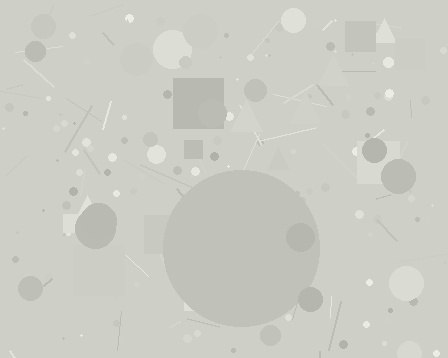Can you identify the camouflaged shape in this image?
The camouflaged shape is a circle.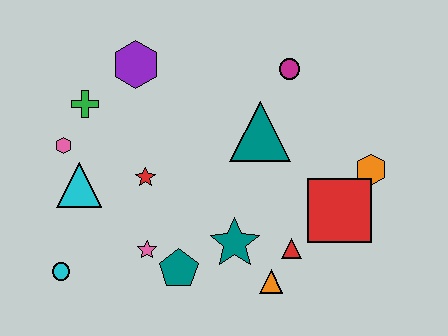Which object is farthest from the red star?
The orange hexagon is farthest from the red star.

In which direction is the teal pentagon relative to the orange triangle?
The teal pentagon is to the left of the orange triangle.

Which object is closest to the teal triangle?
The magenta circle is closest to the teal triangle.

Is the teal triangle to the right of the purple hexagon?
Yes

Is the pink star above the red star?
No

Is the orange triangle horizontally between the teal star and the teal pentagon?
No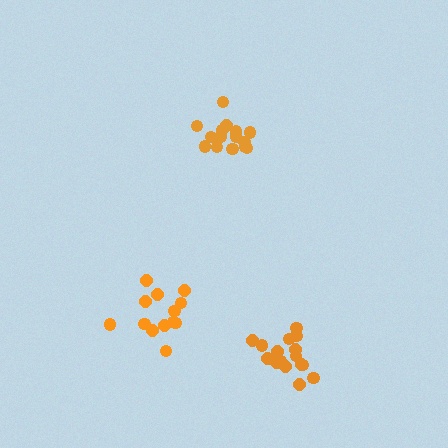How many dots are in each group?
Group 1: 13 dots, Group 2: 16 dots, Group 3: 15 dots (44 total).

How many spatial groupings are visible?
There are 3 spatial groupings.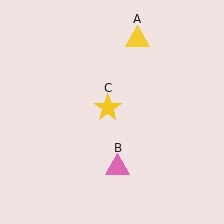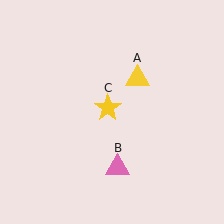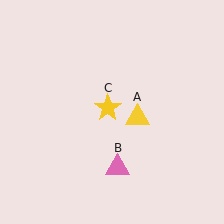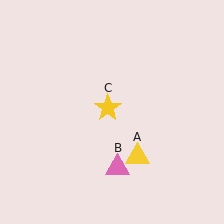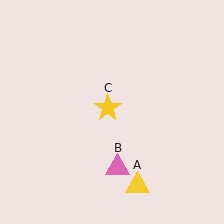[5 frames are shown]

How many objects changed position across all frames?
1 object changed position: yellow triangle (object A).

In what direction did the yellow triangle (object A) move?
The yellow triangle (object A) moved down.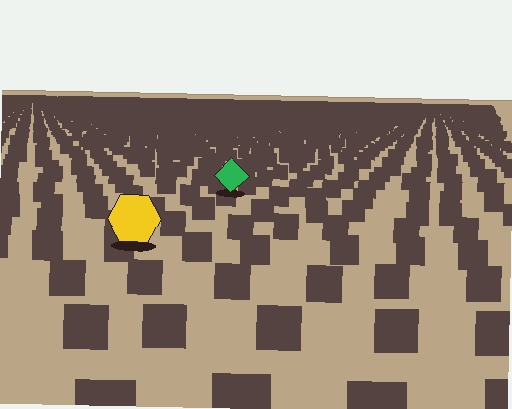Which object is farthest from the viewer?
The green diamond is farthest from the viewer. It appears smaller and the ground texture around it is denser.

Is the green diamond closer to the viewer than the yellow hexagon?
No. The yellow hexagon is closer — you can tell from the texture gradient: the ground texture is coarser near it.